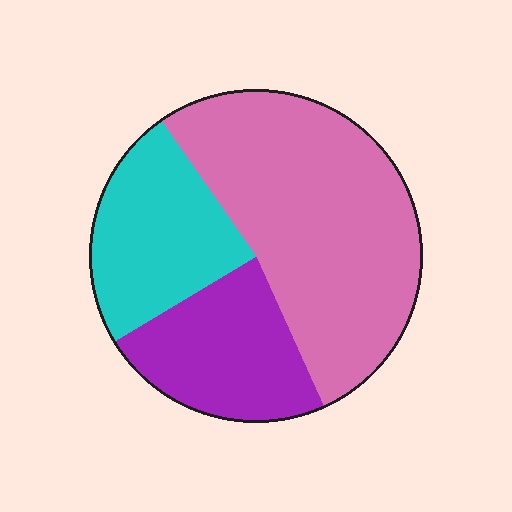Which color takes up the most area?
Pink, at roughly 55%.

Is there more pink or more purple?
Pink.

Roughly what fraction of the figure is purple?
Purple covers 23% of the figure.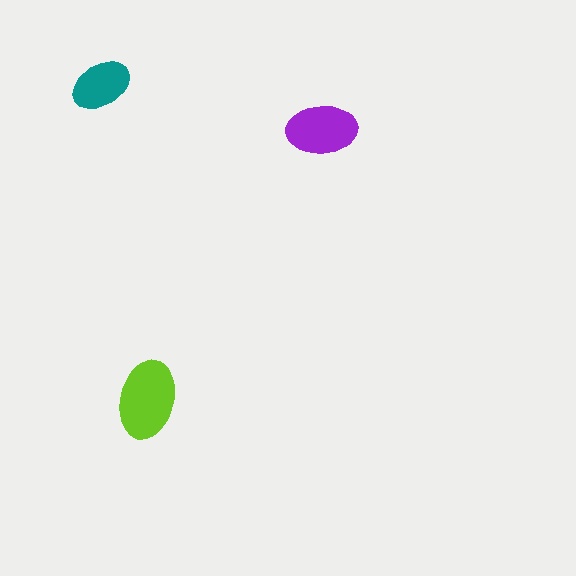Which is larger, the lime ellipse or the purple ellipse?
The lime one.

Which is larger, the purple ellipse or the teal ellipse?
The purple one.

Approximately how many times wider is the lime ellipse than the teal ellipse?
About 1.5 times wider.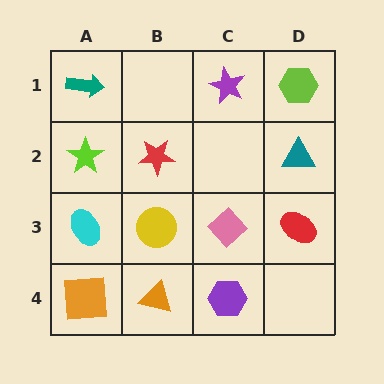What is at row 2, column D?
A teal triangle.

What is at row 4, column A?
An orange square.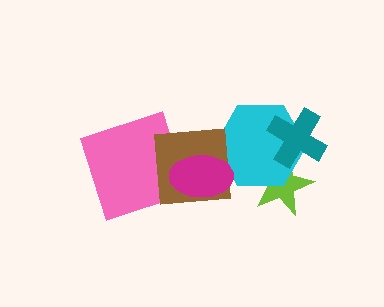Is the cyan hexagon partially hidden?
Yes, it is partially covered by another shape.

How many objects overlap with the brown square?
3 objects overlap with the brown square.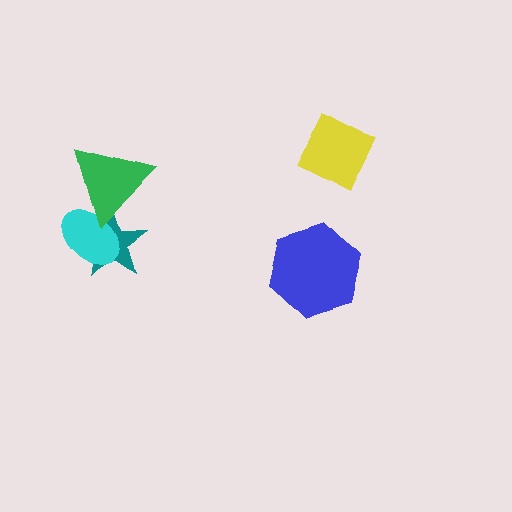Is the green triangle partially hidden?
No, no other shape covers it.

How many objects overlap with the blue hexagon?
0 objects overlap with the blue hexagon.